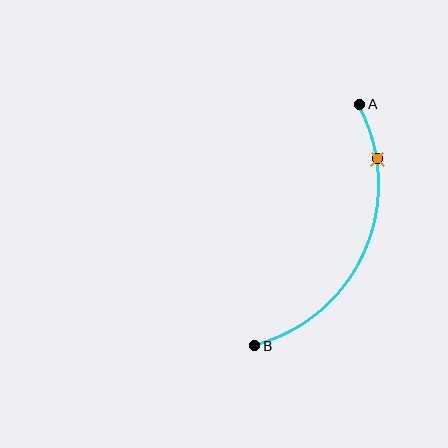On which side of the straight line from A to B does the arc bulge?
The arc bulges to the right of the straight line connecting A and B.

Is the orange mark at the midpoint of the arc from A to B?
No. The orange mark lies on the arc but is closer to endpoint A. The arc midpoint would be at the point on the curve equidistant along the arc from both A and B.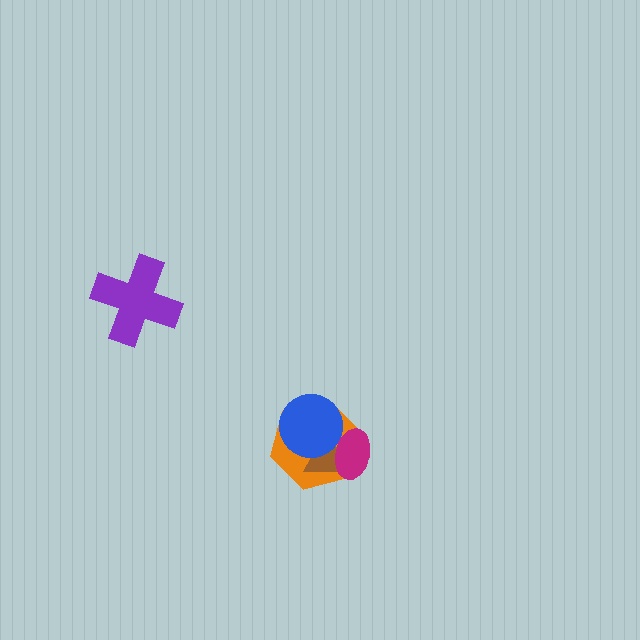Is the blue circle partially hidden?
Yes, it is partially covered by another shape.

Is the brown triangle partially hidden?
Yes, it is partially covered by another shape.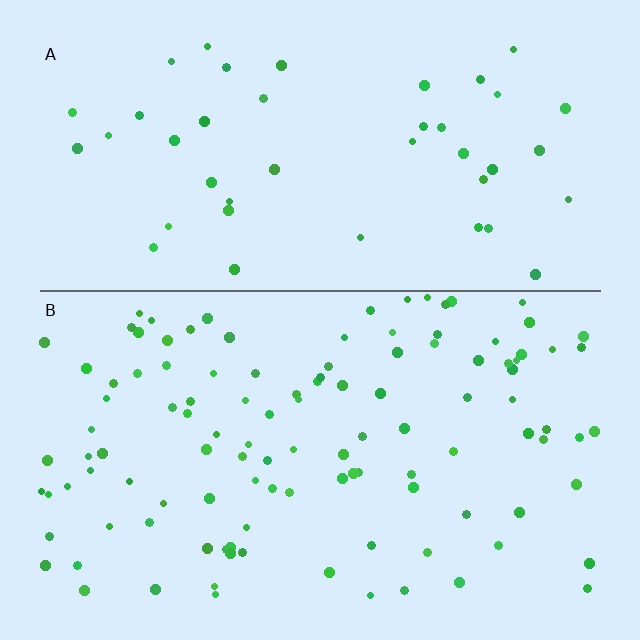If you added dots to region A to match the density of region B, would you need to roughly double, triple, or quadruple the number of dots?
Approximately triple.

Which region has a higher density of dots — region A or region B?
B (the bottom).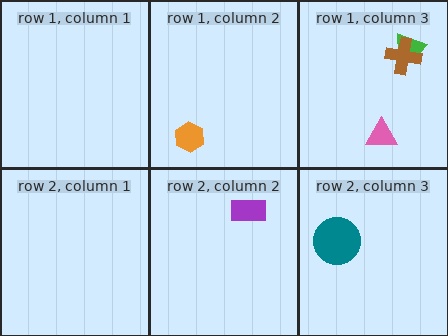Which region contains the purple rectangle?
The row 2, column 2 region.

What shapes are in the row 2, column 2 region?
The purple rectangle.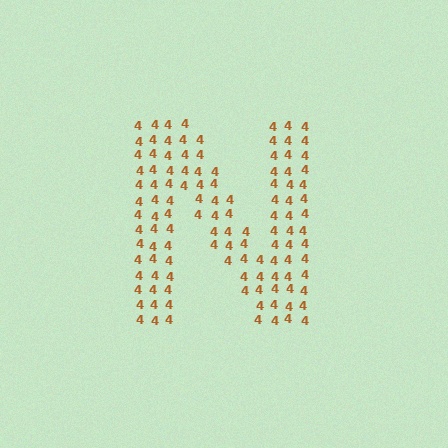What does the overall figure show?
The overall figure shows the letter N.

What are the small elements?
The small elements are digit 4's.